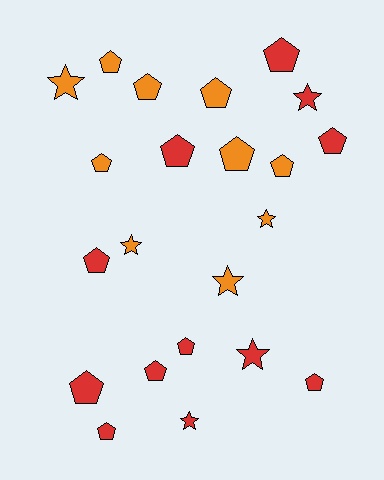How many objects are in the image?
There are 22 objects.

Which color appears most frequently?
Red, with 12 objects.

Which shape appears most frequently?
Pentagon, with 15 objects.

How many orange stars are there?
There are 4 orange stars.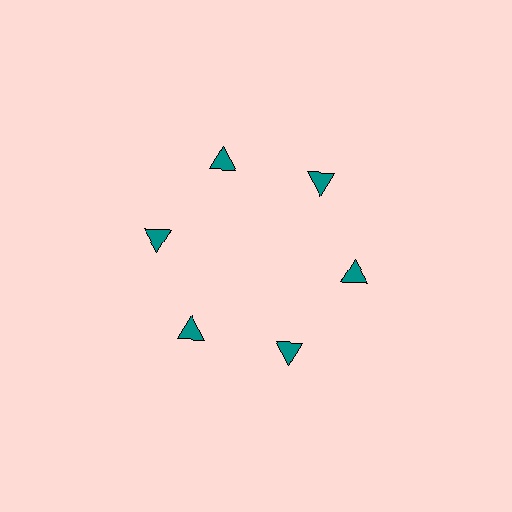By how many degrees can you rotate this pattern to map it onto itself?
The pattern maps onto itself every 60 degrees of rotation.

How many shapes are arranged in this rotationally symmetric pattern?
There are 6 shapes, arranged in 6 groups of 1.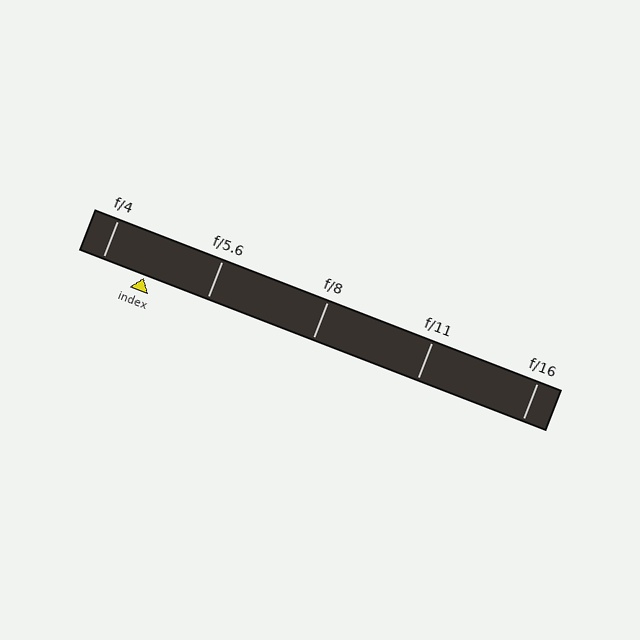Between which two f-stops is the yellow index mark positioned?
The index mark is between f/4 and f/5.6.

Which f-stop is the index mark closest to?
The index mark is closest to f/4.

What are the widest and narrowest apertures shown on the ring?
The widest aperture shown is f/4 and the narrowest is f/16.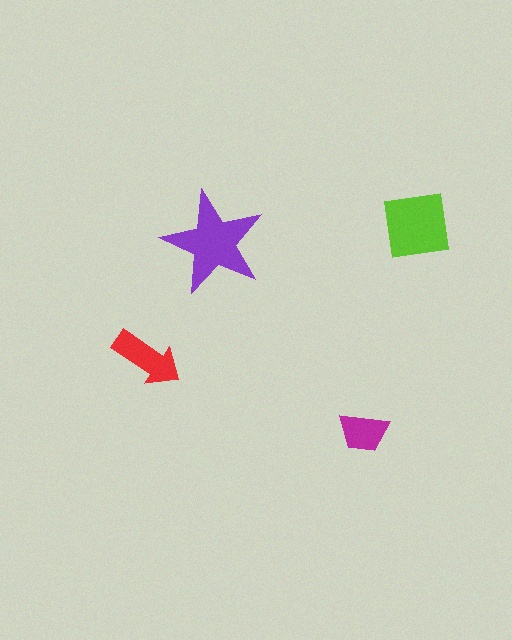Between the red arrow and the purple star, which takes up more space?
The purple star.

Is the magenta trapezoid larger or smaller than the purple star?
Smaller.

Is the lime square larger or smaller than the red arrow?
Larger.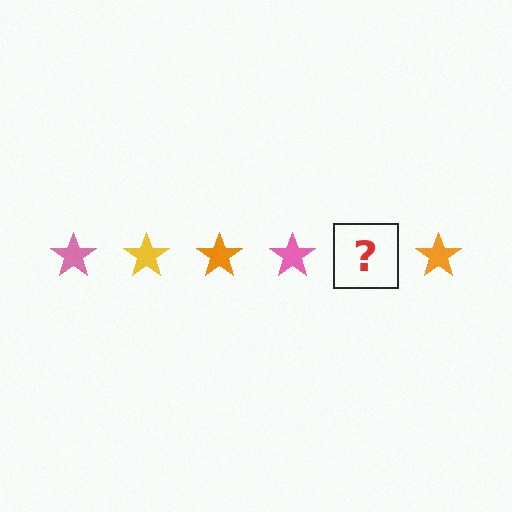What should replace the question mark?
The question mark should be replaced with a yellow star.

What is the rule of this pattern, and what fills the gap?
The rule is that the pattern cycles through pink, yellow, orange stars. The gap should be filled with a yellow star.